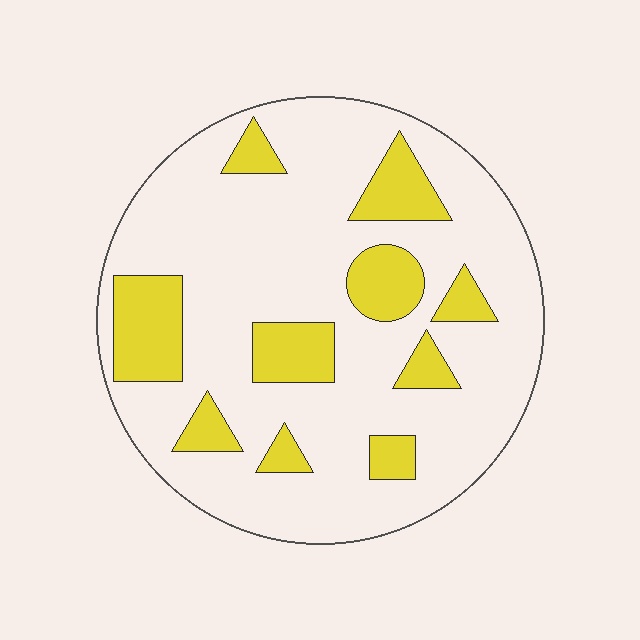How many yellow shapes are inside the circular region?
10.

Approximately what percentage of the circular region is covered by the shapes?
Approximately 20%.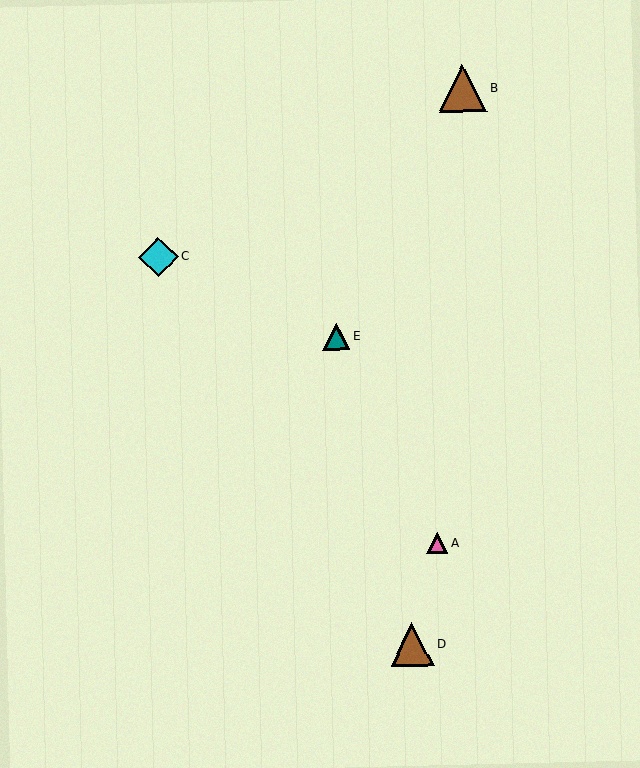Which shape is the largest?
The brown triangle (labeled B) is the largest.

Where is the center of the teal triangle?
The center of the teal triangle is at (336, 336).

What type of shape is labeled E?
Shape E is a teal triangle.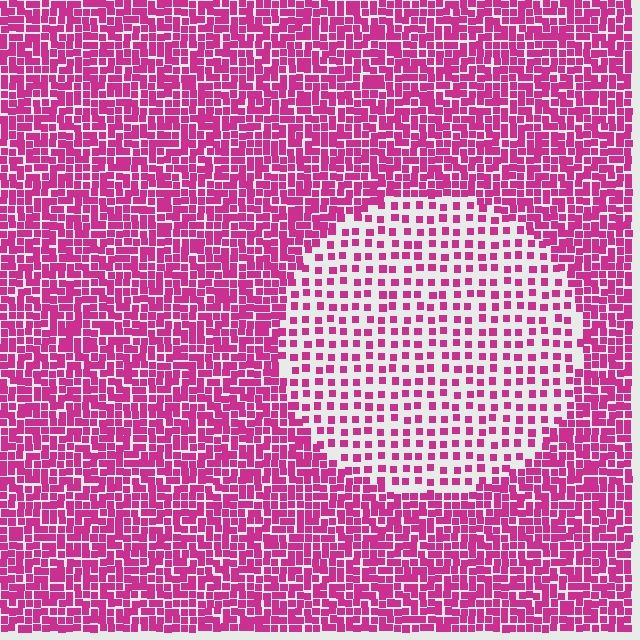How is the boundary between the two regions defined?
The boundary is defined by a change in element density (approximately 2.3x ratio). All elements are the same color, size, and shape.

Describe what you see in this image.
The image contains small magenta elements arranged at two different densities. A circle-shaped region is visible where the elements are less densely packed than the surrounding area.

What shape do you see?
I see a circle.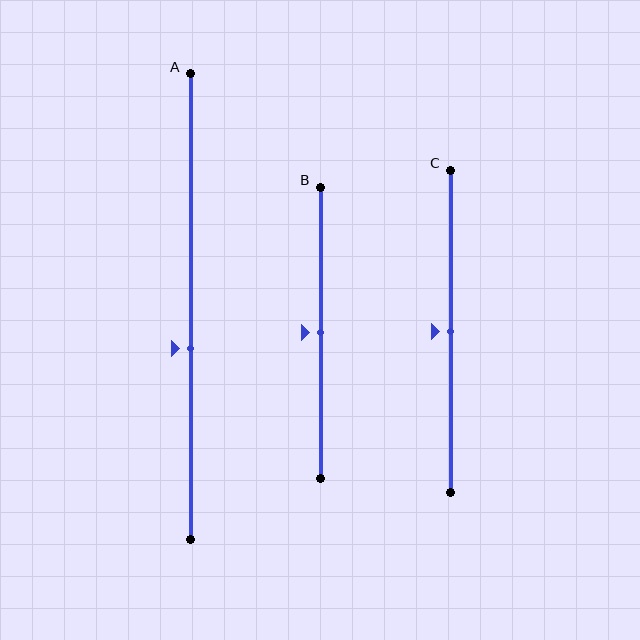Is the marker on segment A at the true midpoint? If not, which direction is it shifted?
No, the marker on segment A is shifted downward by about 9% of the segment length.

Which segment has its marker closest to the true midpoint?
Segment B has its marker closest to the true midpoint.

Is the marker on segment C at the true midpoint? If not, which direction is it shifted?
Yes, the marker on segment C is at the true midpoint.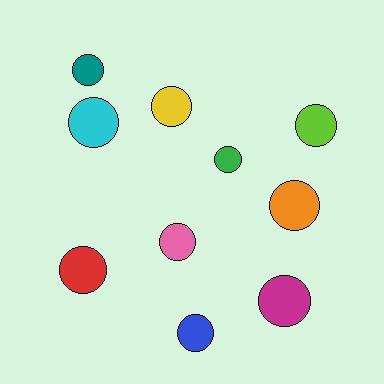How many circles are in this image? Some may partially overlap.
There are 10 circles.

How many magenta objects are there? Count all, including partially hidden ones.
There is 1 magenta object.